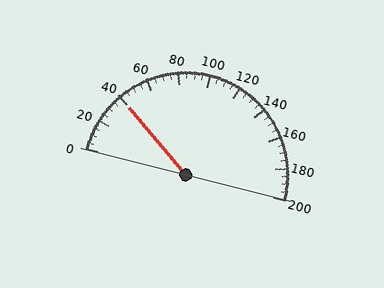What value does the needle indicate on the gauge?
The needle indicates approximately 40.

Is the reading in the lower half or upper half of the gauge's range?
The reading is in the lower half of the range (0 to 200).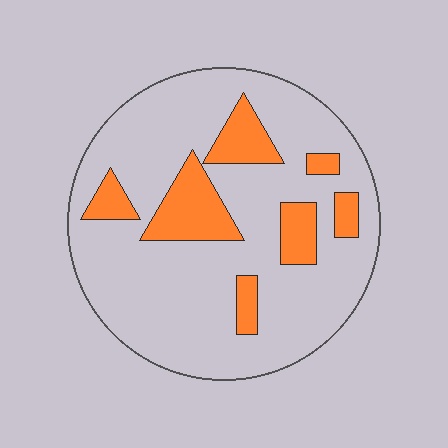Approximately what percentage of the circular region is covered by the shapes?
Approximately 20%.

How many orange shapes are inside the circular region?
7.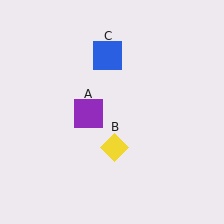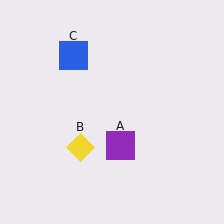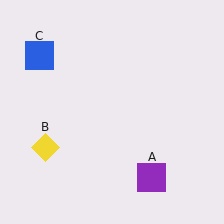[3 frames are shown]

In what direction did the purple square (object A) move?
The purple square (object A) moved down and to the right.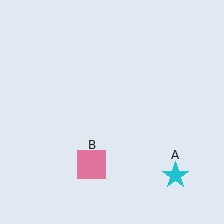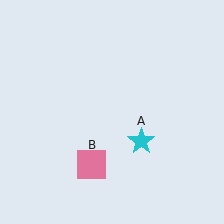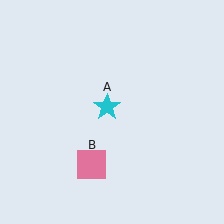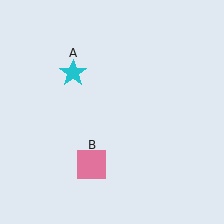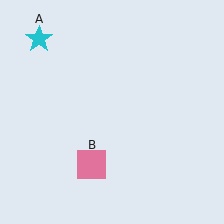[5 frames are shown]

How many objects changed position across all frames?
1 object changed position: cyan star (object A).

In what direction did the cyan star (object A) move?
The cyan star (object A) moved up and to the left.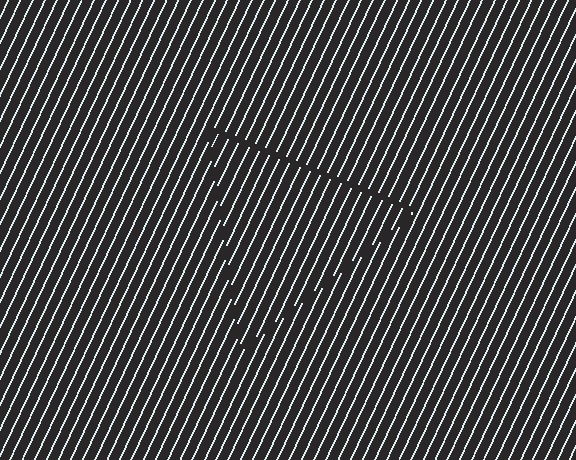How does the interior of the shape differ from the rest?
The interior of the shape contains the same grating, shifted by half a period — the contour is defined by the phase discontinuity where line-ends from the inner and outer gratings abut.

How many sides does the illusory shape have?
3 sides — the line-ends trace a triangle.